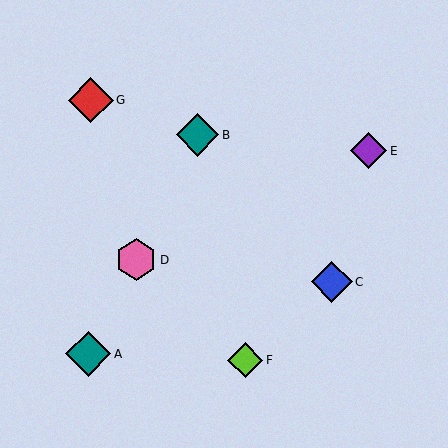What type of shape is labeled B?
Shape B is a teal diamond.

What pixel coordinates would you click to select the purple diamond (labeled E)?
Click at (368, 151) to select the purple diamond E.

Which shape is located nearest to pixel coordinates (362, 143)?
The purple diamond (labeled E) at (368, 151) is nearest to that location.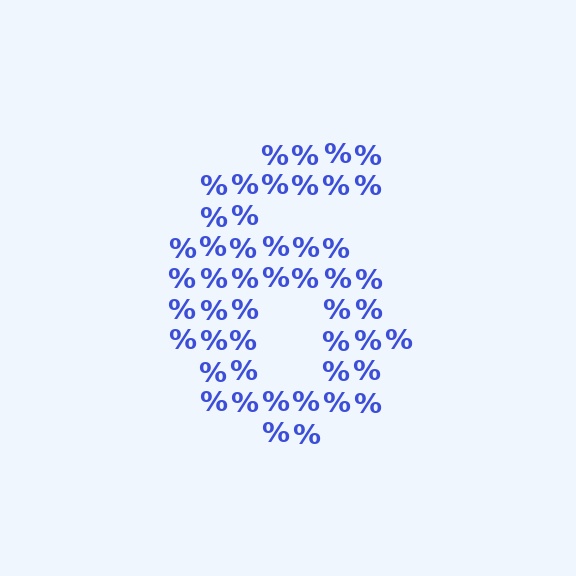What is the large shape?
The large shape is the digit 6.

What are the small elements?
The small elements are percent signs.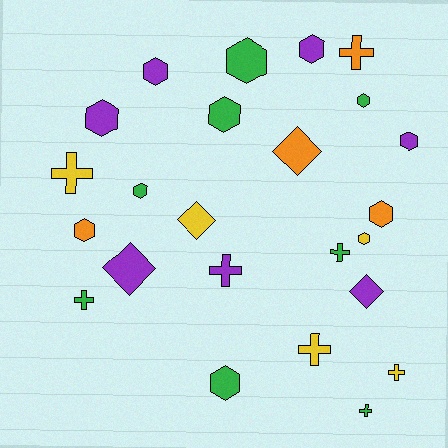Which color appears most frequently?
Green, with 8 objects.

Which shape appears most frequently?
Hexagon, with 12 objects.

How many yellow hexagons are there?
There is 1 yellow hexagon.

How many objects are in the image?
There are 24 objects.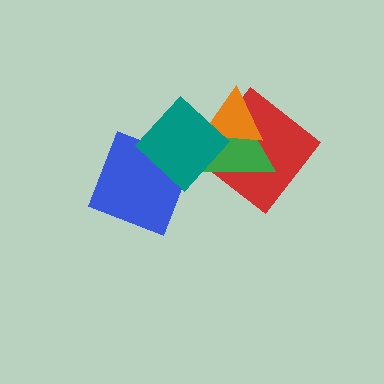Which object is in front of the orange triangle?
The teal diamond is in front of the orange triangle.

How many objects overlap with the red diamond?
3 objects overlap with the red diamond.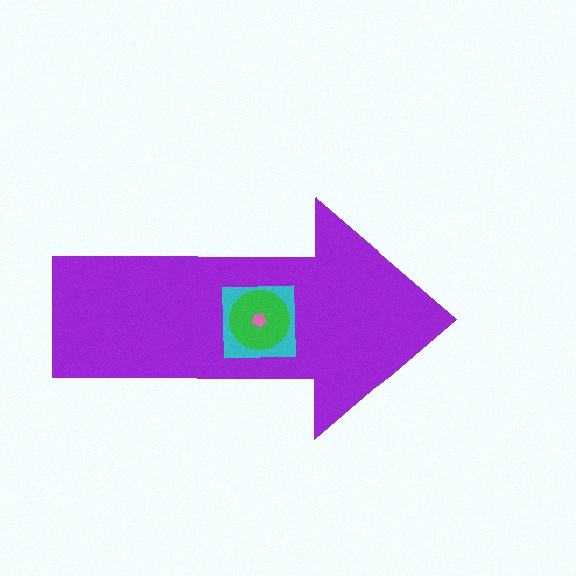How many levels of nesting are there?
4.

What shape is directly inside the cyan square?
The green circle.